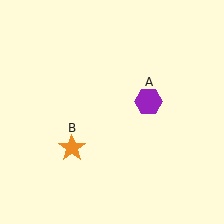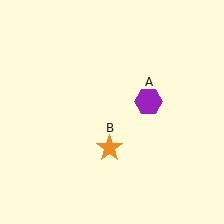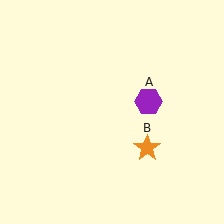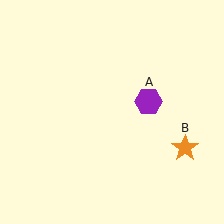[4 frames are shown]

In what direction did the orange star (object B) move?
The orange star (object B) moved right.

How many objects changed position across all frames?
1 object changed position: orange star (object B).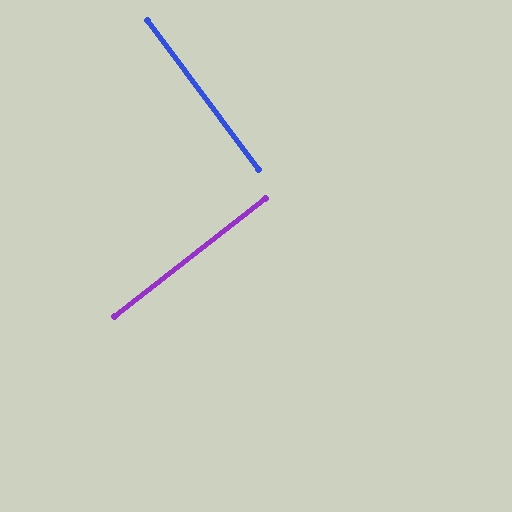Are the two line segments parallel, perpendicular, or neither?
Perpendicular — they meet at approximately 89°.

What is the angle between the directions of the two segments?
Approximately 89 degrees.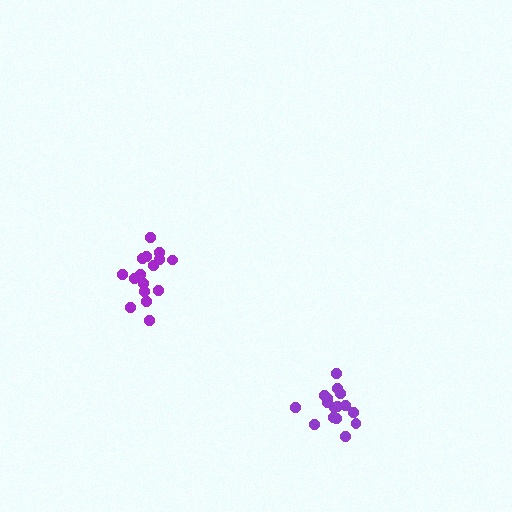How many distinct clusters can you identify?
There are 2 distinct clusters.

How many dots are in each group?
Group 1: 16 dots, Group 2: 16 dots (32 total).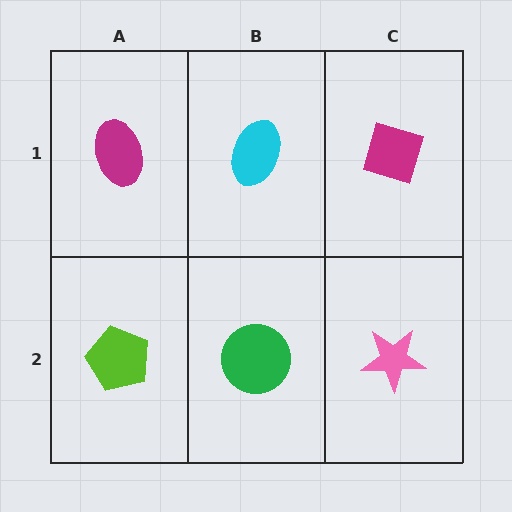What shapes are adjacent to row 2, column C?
A magenta diamond (row 1, column C), a green circle (row 2, column B).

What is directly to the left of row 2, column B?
A lime pentagon.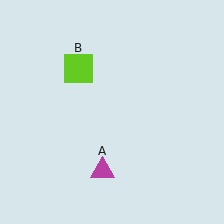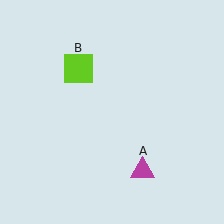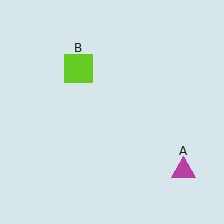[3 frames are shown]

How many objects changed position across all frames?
1 object changed position: magenta triangle (object A).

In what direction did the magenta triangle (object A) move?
The magenta triangle (object A) moved right.